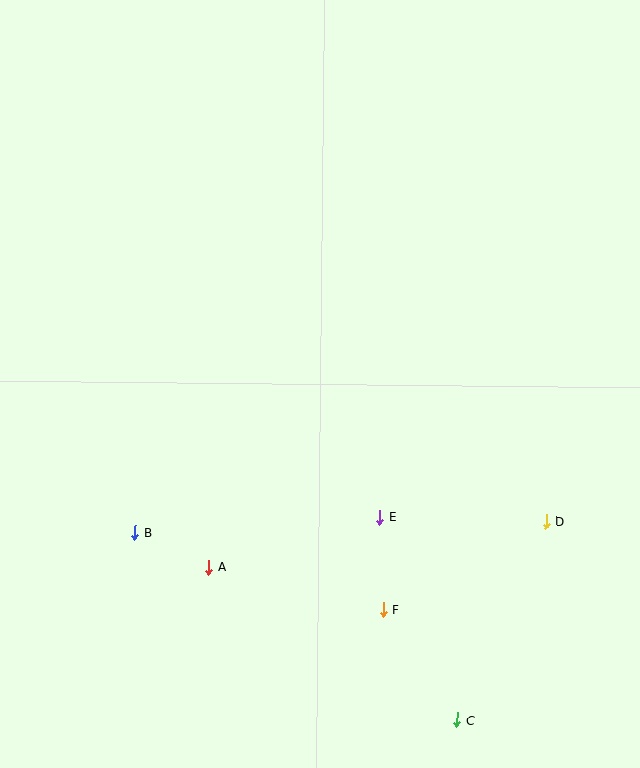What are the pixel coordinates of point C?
Point C is at (457, 720).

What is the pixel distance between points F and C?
The distance between F and C is 133 pixels.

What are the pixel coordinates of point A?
Point A is at (209, 567).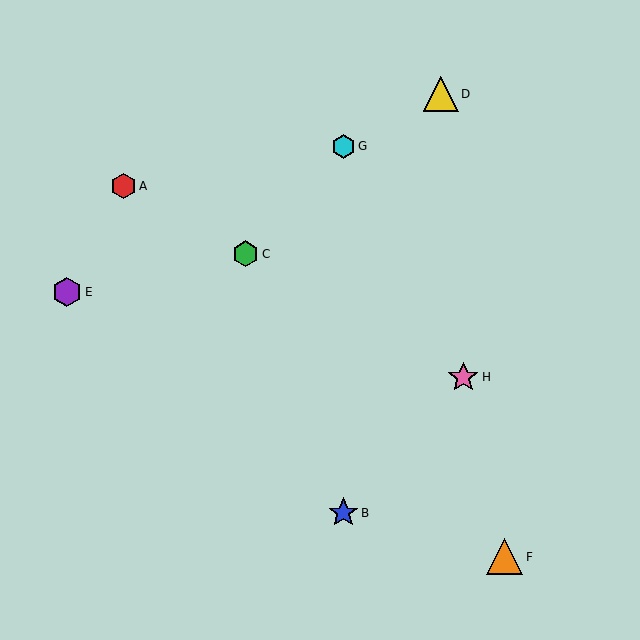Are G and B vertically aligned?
Yes, both are at x≈343.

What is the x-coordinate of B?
Object B is at x≈343.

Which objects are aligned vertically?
Objects B, G are aligned vertically.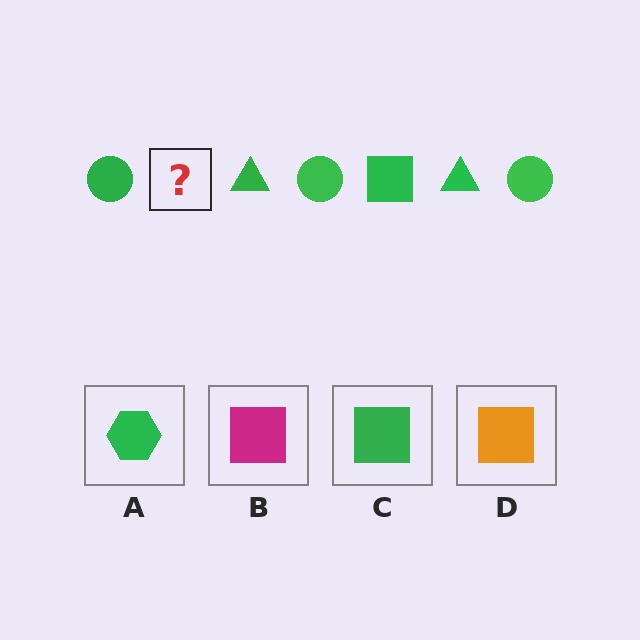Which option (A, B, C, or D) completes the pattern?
C.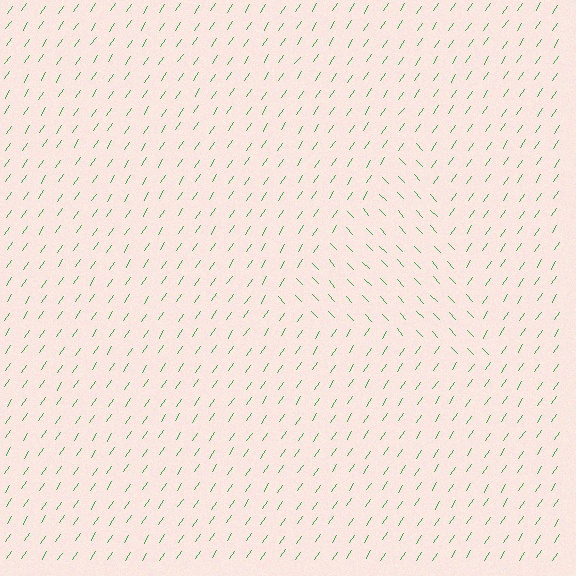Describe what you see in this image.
The image is filled with small green line segments. A triangle region in the image has lines oriented differently from the surrounding lines, creating a visible texture boundary.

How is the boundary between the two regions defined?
The boundary is defined purely by a change in line orientation (approximately 78 degrees difference). All lines are the same color and thickness.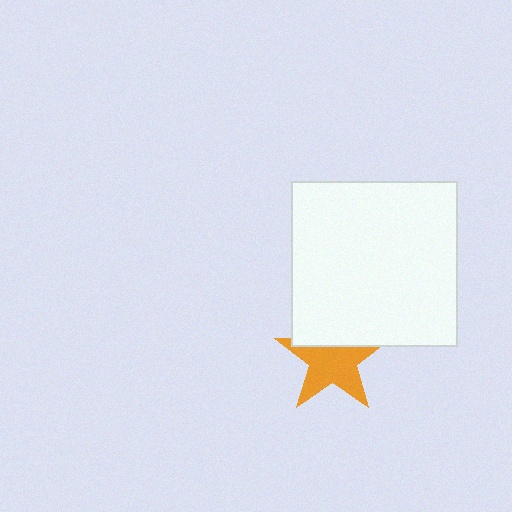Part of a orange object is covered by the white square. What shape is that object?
It is a star.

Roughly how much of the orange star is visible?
Most of it is visible (roughly 66%).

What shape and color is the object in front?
The object in front is a white square.